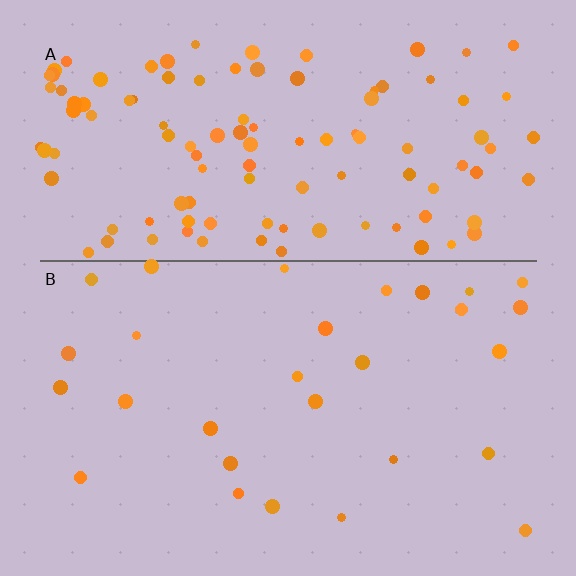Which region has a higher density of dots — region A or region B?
A (the top).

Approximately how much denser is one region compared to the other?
Approximately 4.0× — region A over region B.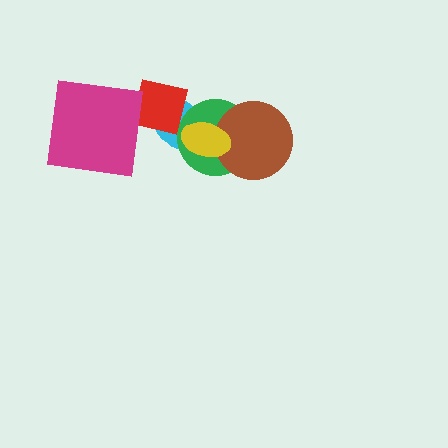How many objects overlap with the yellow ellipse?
3 objects overlap with the yellow ellipse.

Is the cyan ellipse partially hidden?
Yes, it is partially covered by another shape.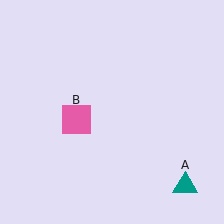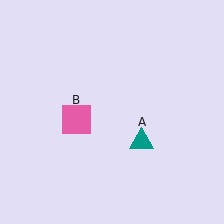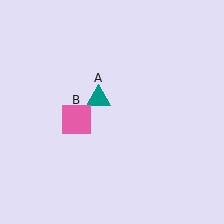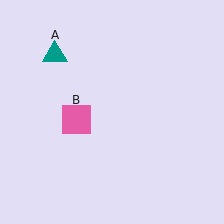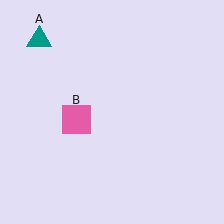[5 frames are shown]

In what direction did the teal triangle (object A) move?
The teal triangle (object A) moved up and to the left.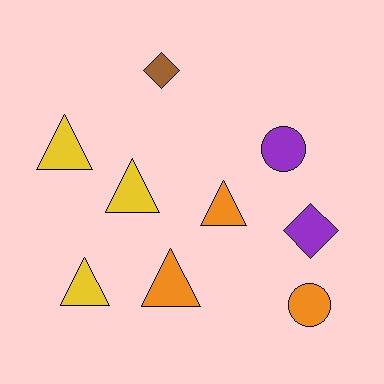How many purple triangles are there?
There are no purple triangles.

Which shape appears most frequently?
Triangle, with 5 objects.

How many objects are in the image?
There are 9 objects.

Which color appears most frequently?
Yellow, with 3 objects.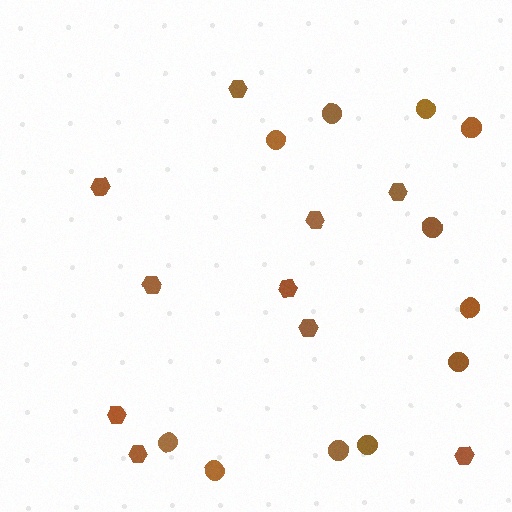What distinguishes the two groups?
There are 2 groups: one group of hexagons (10) and one group of circles (11).